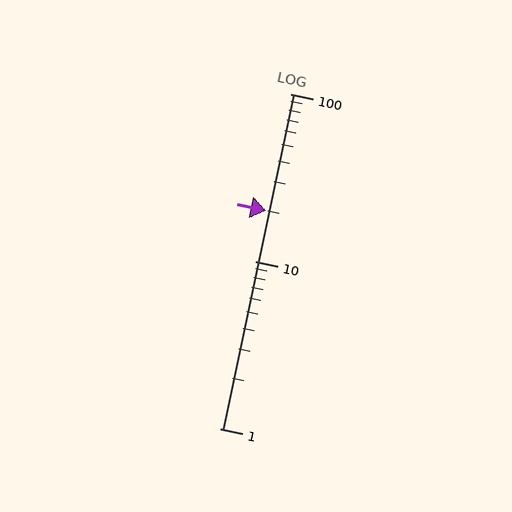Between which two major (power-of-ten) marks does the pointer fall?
The pointer is between 10 and 100.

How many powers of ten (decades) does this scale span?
The scale spans 2 decades, from 1 to 100.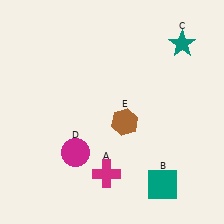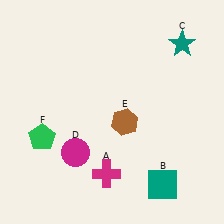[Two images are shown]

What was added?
A green pentagon (F) was added in Image 2.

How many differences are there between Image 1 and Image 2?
There is 1 difference between the two images.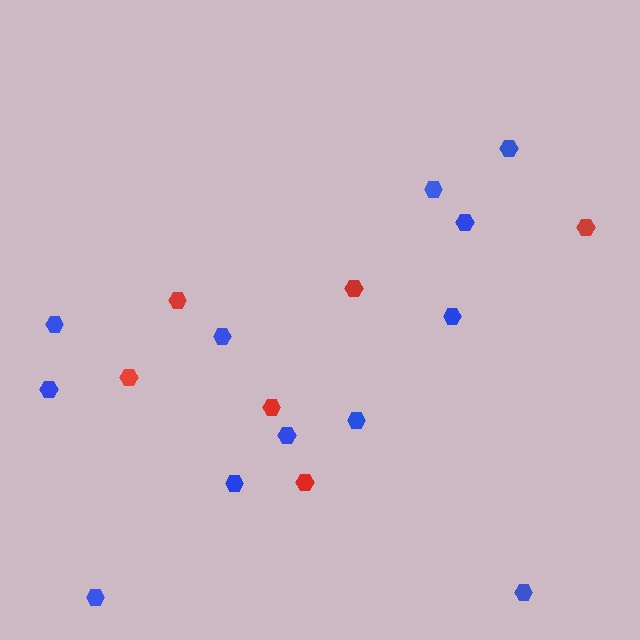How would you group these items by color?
There are 2 groups: one group of blue hexagons (12) and one group of red hexagons (6).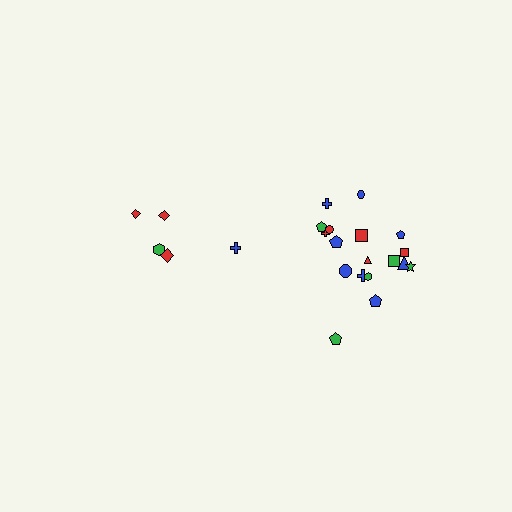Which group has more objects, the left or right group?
The right group.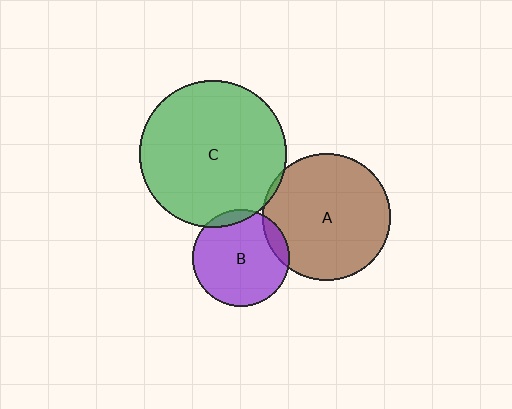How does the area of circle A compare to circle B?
Approximately 1.7 times.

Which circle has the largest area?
Circle C (green).